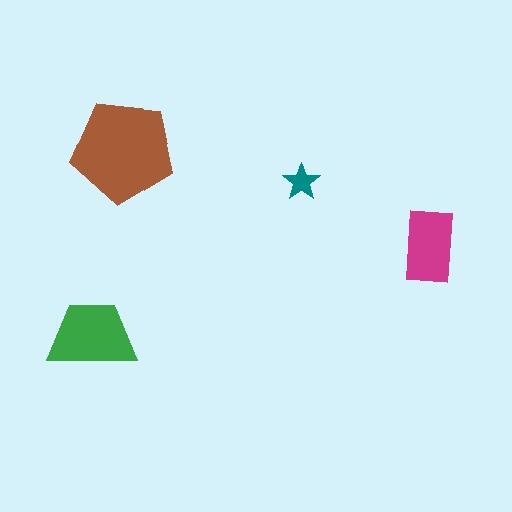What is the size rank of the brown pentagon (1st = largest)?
1st.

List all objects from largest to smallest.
The brown pentagon, the green trapezoid, the magenta rectangle, the teal star.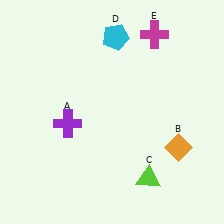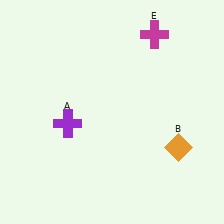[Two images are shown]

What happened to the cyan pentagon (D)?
The cyan pentagon (D) was removed in Image 2. It was in the top-right area of Image 1.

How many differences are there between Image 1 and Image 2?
There are 2 differences between the two images.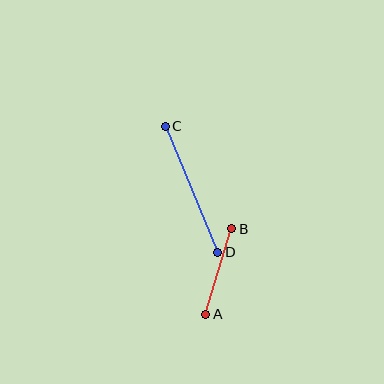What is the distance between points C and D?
The distance is approximately 136 pixels.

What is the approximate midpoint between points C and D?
The midpoint is at approximately (191, 189) pixels.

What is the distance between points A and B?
The distance is approximately 89 pixels.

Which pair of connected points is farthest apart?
Points C and D are farthest apart.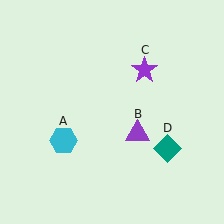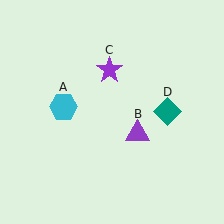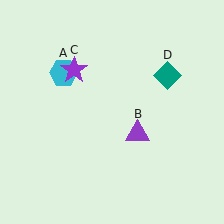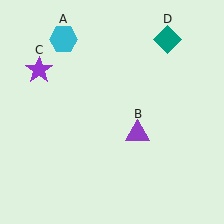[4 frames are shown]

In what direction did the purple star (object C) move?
The purple star (object C) moved left.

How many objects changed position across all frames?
3 objects changed position: cyan hexagon (object A), purple star (object C), teal diamond (object D).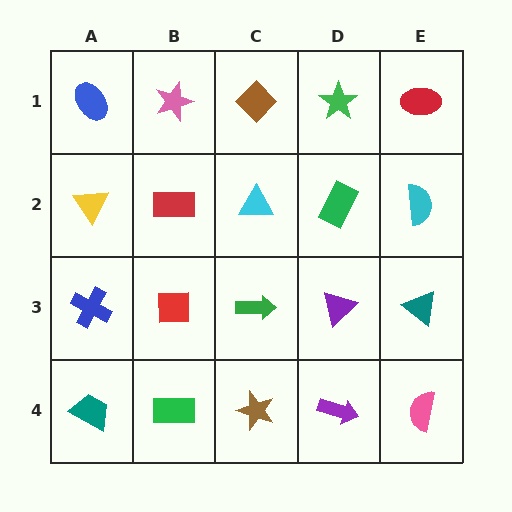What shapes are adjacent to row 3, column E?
A cyan semicircle (row 2, column E), a pink semicircle (row 4, column E), a purple triangle (row 3, column D).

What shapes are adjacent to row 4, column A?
A blue cross (row 3, column A), a green rectangle (row 4, column B).